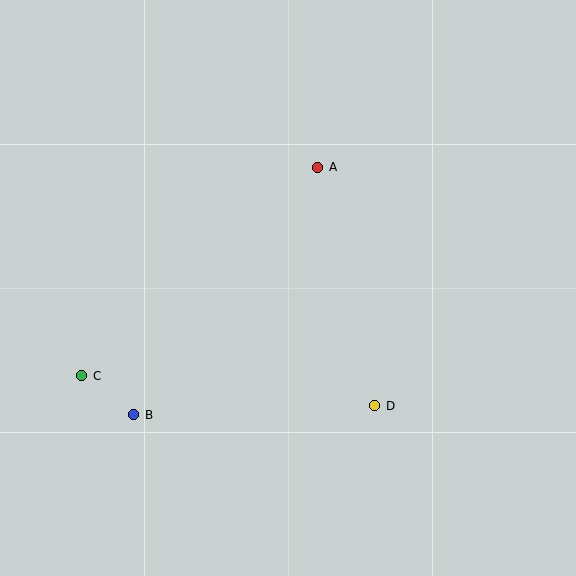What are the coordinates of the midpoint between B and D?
The midpoint between B and D is at (254, 410).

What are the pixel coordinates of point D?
Point D is at (375, 406).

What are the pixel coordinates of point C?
Point C is at (82, 376).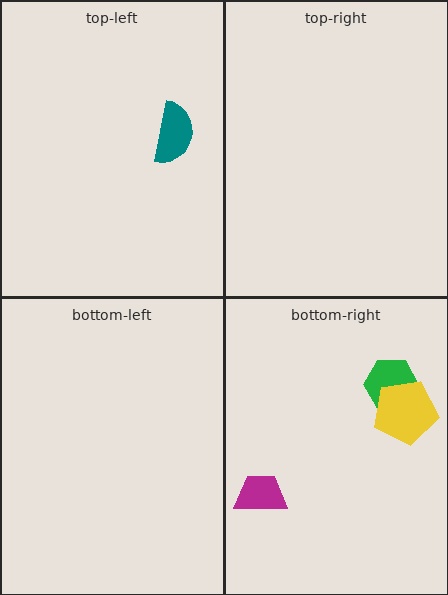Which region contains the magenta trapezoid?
The bottom-right region.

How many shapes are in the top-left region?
1.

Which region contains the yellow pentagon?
The bottom-right region.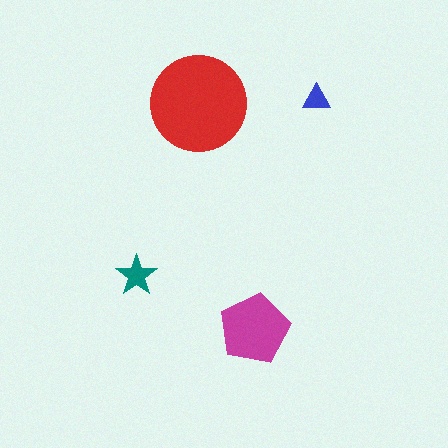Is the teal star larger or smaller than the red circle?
Smaller.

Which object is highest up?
The blue triangle is topmost.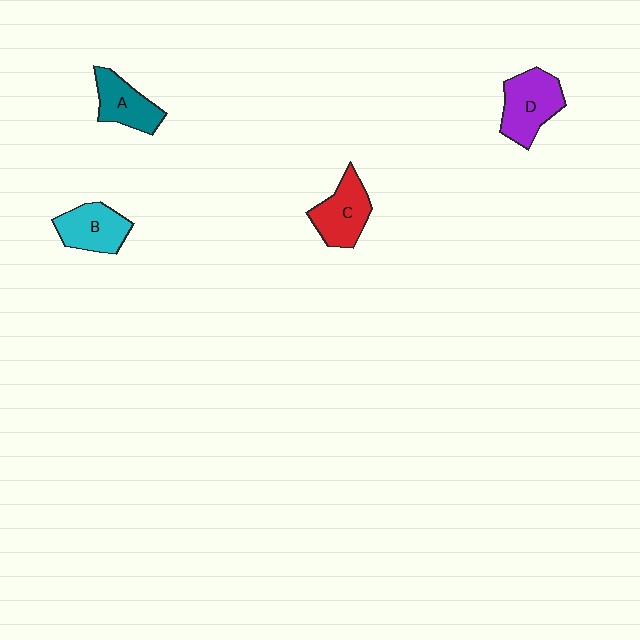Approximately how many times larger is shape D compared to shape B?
Approximately 1.2 times.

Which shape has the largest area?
Shape D (purple).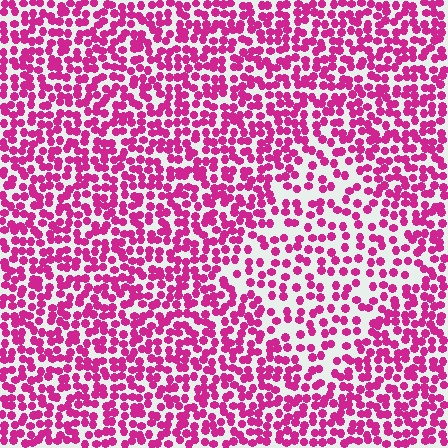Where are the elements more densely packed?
The elements are more densely packed outside the diamond boundary.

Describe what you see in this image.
The image contains small magenta elements arranged at two different densities. A diamond-shaped region is visible where the elements are less densely packed than the surrounding area.